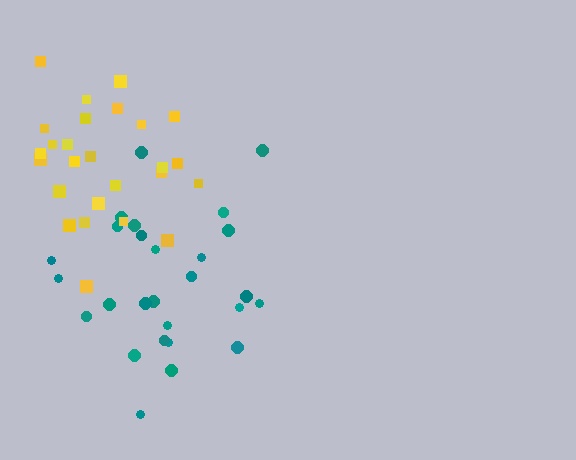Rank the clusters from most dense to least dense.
yellow, teal.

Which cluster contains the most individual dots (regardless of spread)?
Teal (28).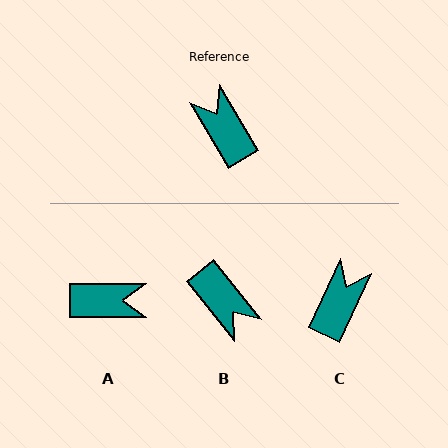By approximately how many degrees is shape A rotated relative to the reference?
Approximately 120 degrees clockwise.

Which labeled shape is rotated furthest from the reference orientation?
B, about 172 degrees away.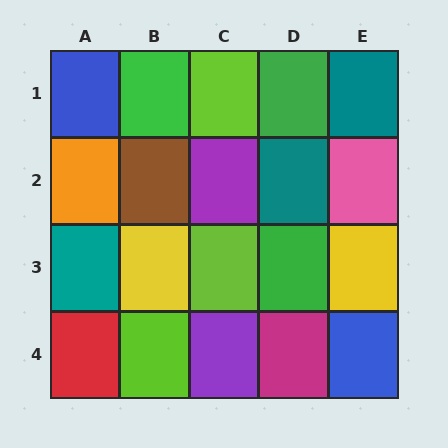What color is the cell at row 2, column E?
Pink.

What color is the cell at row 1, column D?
Green.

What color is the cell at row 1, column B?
Green.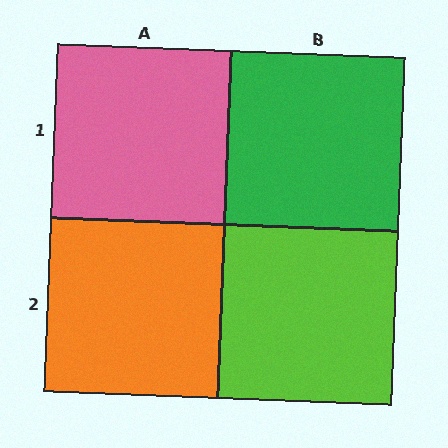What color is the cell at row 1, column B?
Green.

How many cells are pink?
1 cell is pink.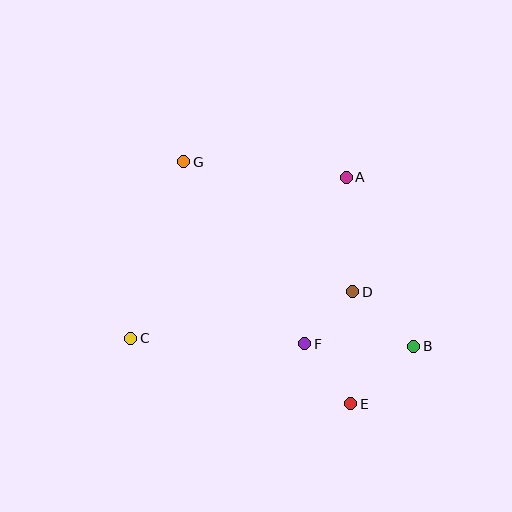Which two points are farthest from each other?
Points B and G are farthest from each other.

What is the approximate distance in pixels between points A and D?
The distance between A and D is approximately 115 pixels.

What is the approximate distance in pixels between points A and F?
The distance between A and F is approximately 172 pixels.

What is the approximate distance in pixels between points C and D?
The distance between C and D is approximately 227 pixels.